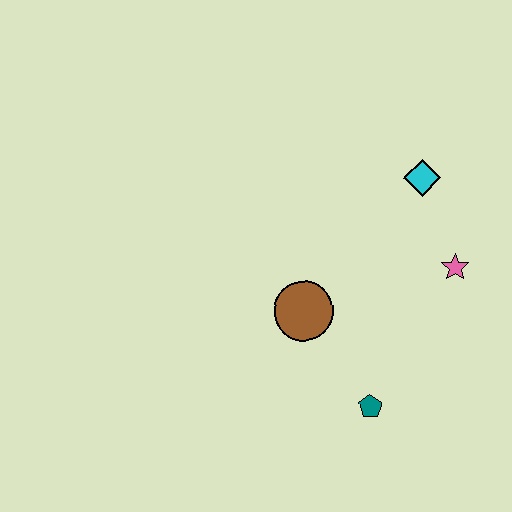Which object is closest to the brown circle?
The teal pentagon is closest to the brown circle.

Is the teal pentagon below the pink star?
Yes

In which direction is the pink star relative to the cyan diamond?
The pink star is below the cyan diamond.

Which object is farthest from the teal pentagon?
The cyan diamond is farthest from the teal pentagon.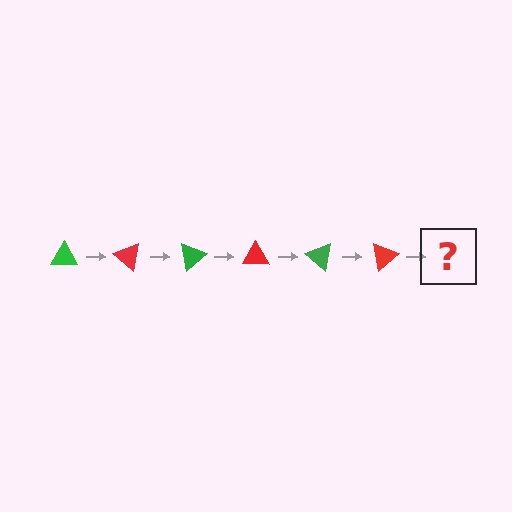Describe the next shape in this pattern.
It should be a green triangle, rotated 240 degrees from the start.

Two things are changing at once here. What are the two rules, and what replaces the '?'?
The two rules are that it rotates 40 degrees each step and the color cycles through green and red. The '?' should be a green triangle, rotated 240 degrees from the start.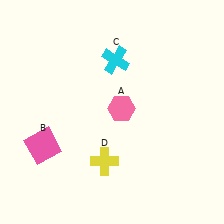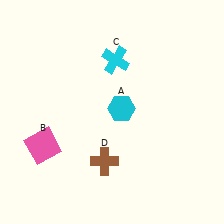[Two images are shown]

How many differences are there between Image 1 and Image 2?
There are 2 differences between the two images.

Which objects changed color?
A changed from pink to cyan. D changed from yellow to brown.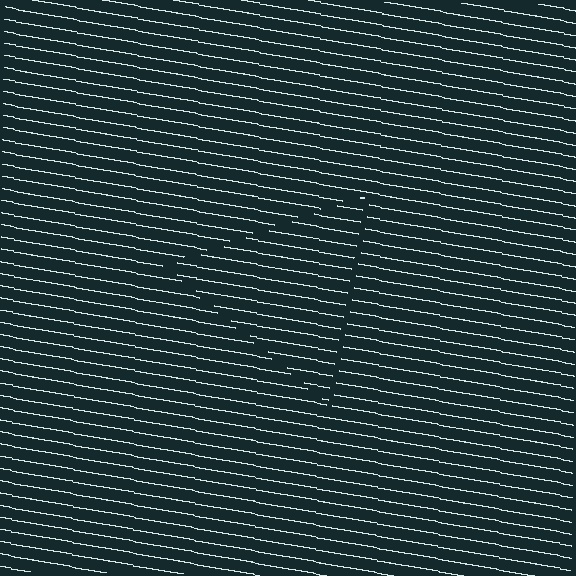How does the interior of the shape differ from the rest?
The interior of the shape contains the same grating, shifted by half a period — the contour is defined by the phase discontinuity where line-ends from the inner and outer gratings abut.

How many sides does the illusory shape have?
3 sides — the line-ends trace a triangle.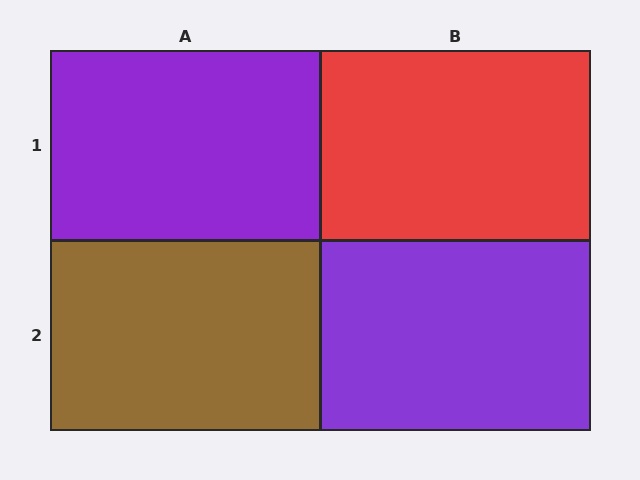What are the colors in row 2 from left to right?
Brown, purple.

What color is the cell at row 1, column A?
Purple.